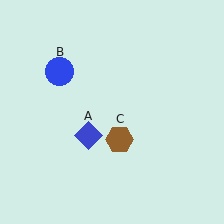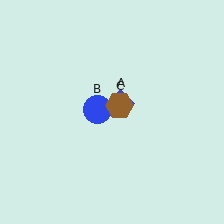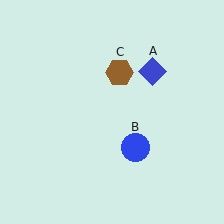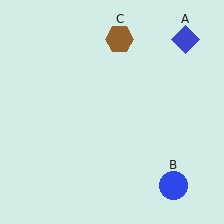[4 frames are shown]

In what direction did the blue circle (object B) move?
The blue circle (object B) moved down and to the right.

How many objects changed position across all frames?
3 objects changed position: blue diamond (object A), blue circle (object B), brown hexagon (object C).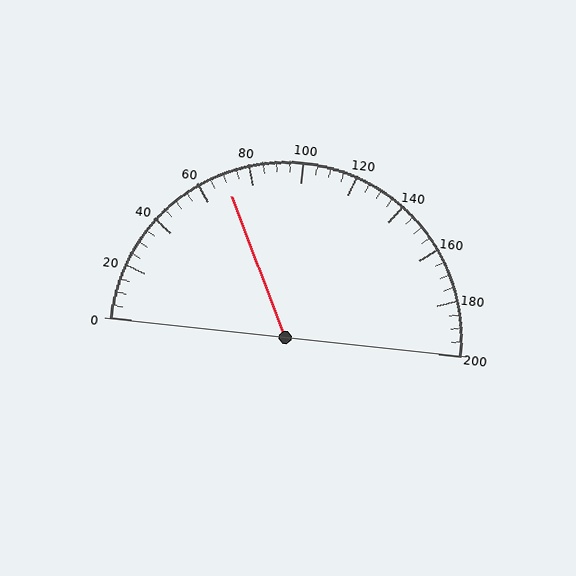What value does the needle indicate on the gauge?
The needle indicates approximately 70.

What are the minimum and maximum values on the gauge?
The gauge ranges from 0 to 200.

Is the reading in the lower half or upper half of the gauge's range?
The reading is in the lower half of the range (0 to 200).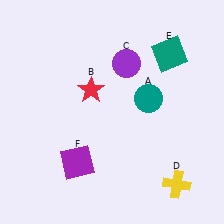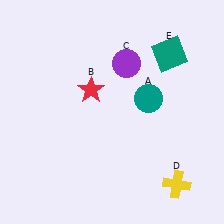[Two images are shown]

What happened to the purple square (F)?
The purple square (F) was removed in Image 2. It was in the bottom-left area of Image 1.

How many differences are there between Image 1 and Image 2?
There is 1 difference between the two images.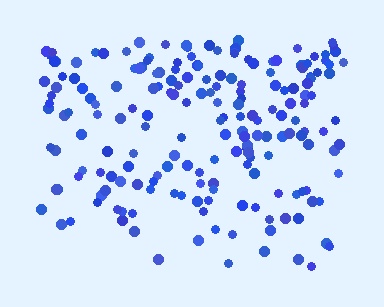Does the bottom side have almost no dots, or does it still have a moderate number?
Still a moderate number, just noticeably fewer than the top.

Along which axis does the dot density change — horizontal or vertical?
Vertical.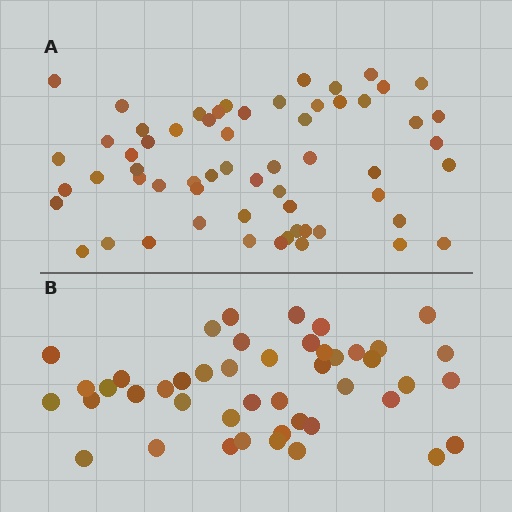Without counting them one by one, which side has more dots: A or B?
Region A (the top region) has more dots.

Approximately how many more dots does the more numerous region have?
Region A has approximately 15 more dots than region B.